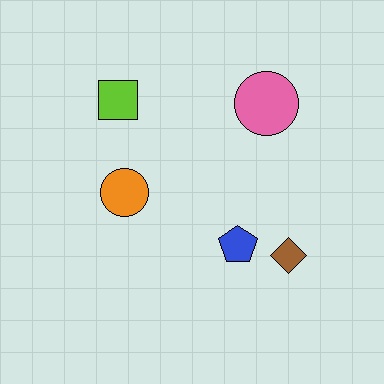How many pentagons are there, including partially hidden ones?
There is 1 pentagon.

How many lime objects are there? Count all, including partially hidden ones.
There is 1 lime object.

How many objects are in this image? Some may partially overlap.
There are 5 objects.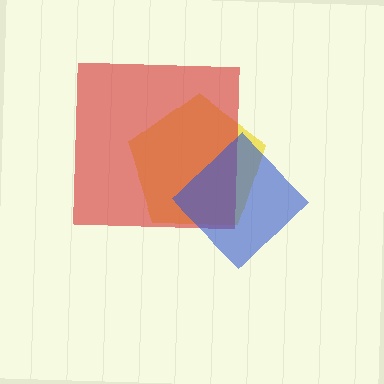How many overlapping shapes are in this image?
There are 3 overlapping shapes in the image.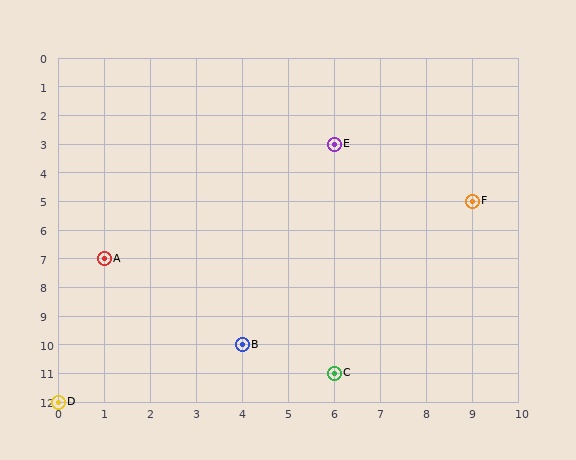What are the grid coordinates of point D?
Point D is at grid coordinates (0, 12).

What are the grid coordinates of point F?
Point F is at grid coordinates (9, 5).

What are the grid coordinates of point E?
Point E is at grid coordinates (6, 3).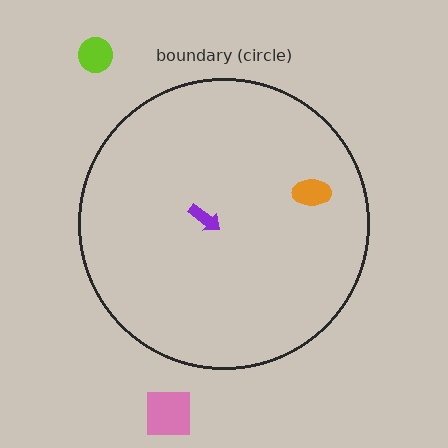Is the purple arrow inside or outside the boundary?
Inside.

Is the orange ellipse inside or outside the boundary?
Inside.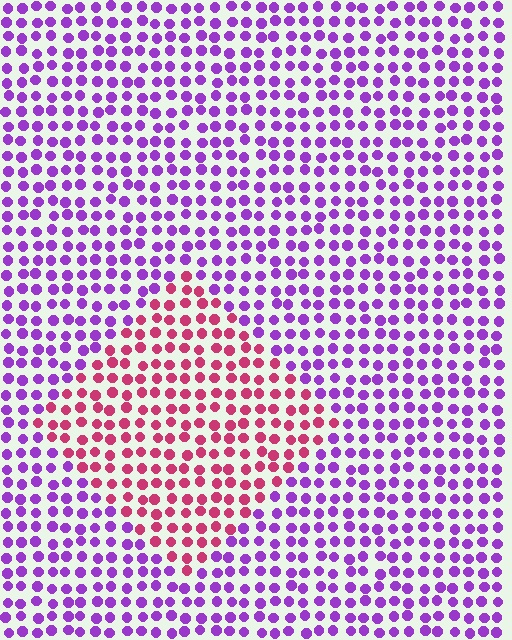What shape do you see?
I see a diamond.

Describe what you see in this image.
The image is filled with small purple elements in a uniform arrangement. A diamond-shaped region is visible where the elements are tinted to a slightly different hue, forming a subtle color boundary.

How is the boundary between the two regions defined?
The boundary is defined purely by a slight shift in hue (about 56 degrees). Spacing, size, and orientation are identical on both sides.